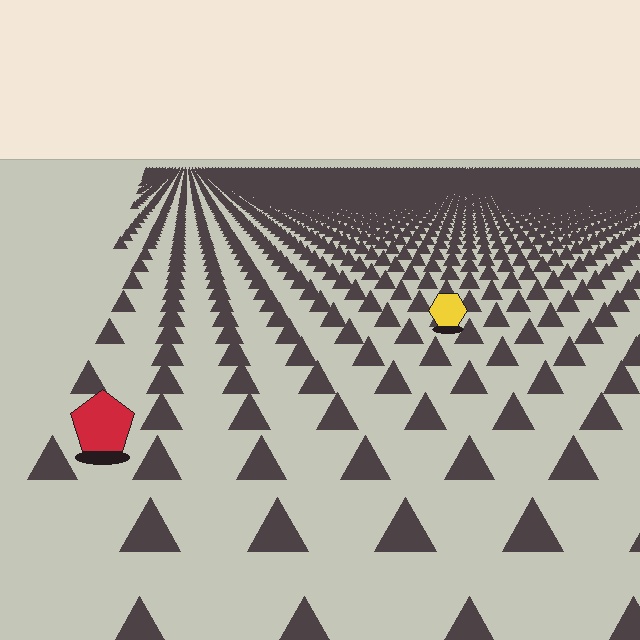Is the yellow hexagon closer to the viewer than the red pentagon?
No. The red pentagon is closer — you can tell from the texture gradient: the ground texture is coarser near it.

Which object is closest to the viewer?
The red pentagon is closest. The texture marks near it are larger and more spread out.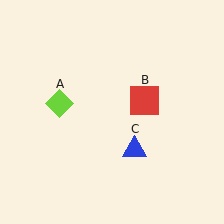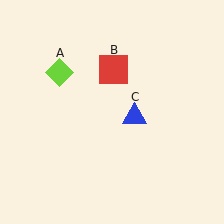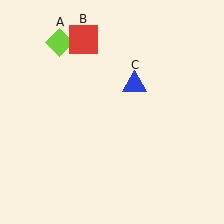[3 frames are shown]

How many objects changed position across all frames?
3 objects changed position: lime diamond (object A), red square (object B), blue triangle (object C).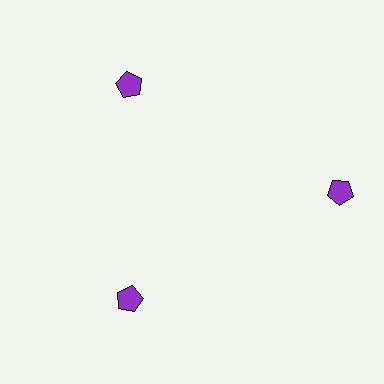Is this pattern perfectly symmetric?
No. The 3 purple pentagons are arranged in a ring, but one element near the 3 o'clock position is pushed outward from the center, breaking the 3-fold rotational symmetry.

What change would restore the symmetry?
The symmetry would be restored by moving it inward, back onto the ring so that all 3 pentagons sit at equal angles and equal distance from the center.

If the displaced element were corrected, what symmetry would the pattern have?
It would have 3-fold rotational symmetry — the pattern would map onto itself every 120 degrees.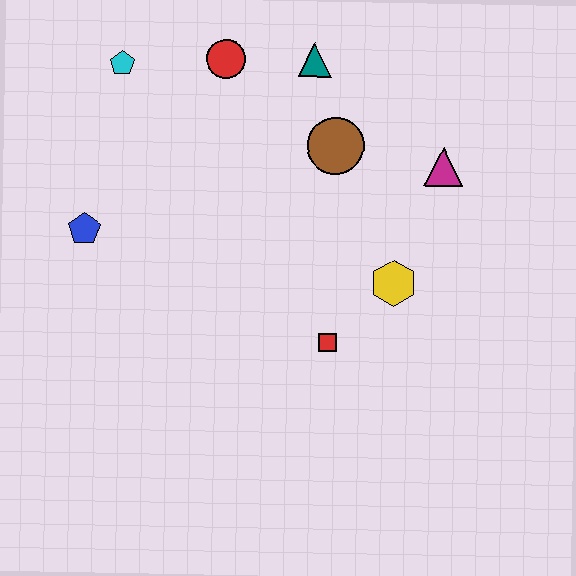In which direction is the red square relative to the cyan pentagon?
The red square is below the cyan pentagon.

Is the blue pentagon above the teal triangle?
No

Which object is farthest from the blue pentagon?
The magenta triangle is farthest from the blue pentagon.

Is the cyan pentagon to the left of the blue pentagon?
No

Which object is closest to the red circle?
The teal triangle is closest to the red circle.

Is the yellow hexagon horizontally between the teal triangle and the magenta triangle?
Yes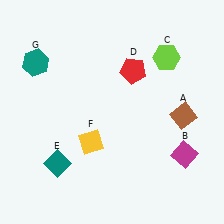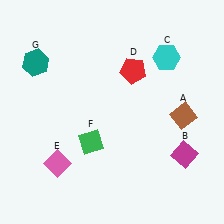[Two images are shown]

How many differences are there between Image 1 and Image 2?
There are 3 differences between the two images.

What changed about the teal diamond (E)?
In Image 1, E is teal. In Image 2, it changed to pink.